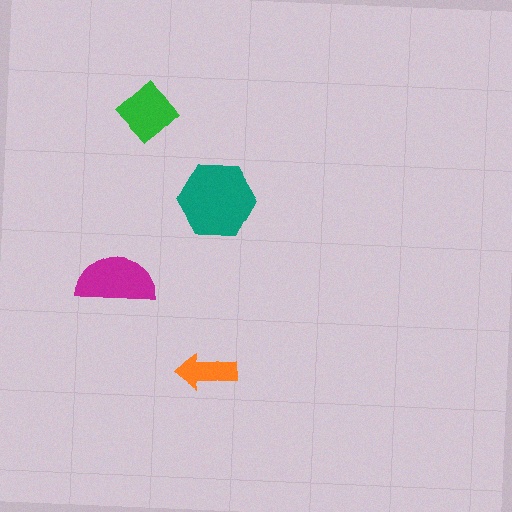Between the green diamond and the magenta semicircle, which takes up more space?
The magenta semicircle.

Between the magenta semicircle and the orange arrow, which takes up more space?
The magenta semicircle.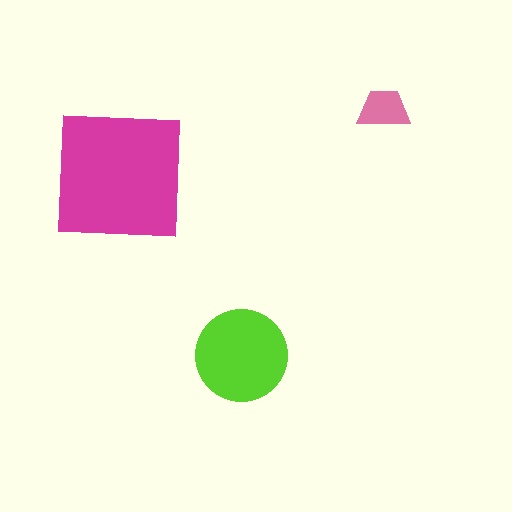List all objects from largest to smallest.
The magenta square, the lime circle, the pink trapezoid.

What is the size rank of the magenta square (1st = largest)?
1st.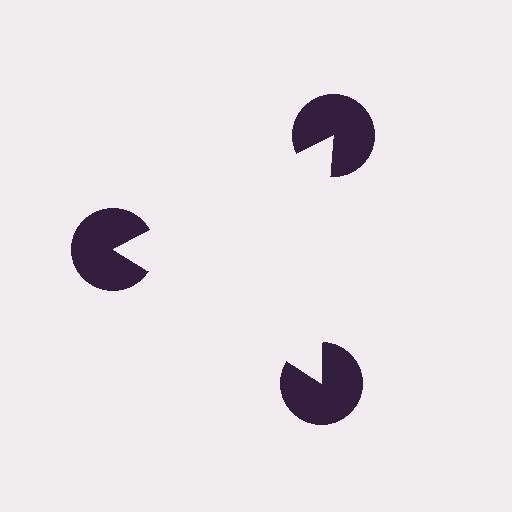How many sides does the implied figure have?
3 sides.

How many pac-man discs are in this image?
There are 3 — one at each vertex of the illusory triangle.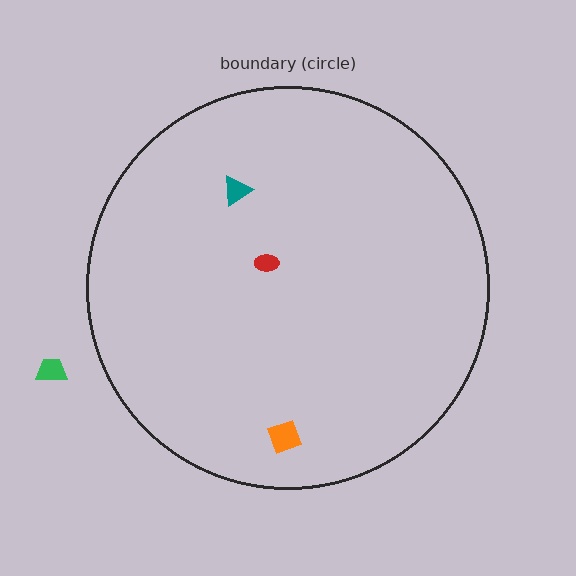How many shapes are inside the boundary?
3 inside, 1 outside.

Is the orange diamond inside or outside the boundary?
Inside.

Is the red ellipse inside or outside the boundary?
Inside.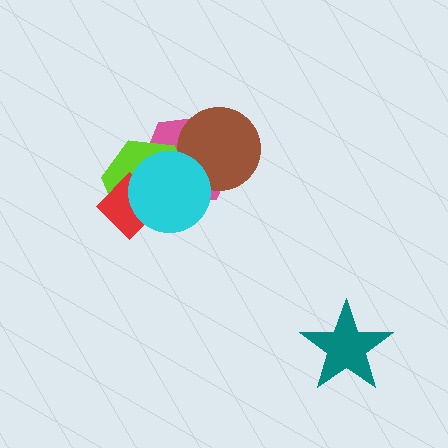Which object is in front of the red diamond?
The cyan circle is in front of the red diamond.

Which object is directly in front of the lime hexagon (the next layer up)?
The red diamond is directly in front of the lime hexagon.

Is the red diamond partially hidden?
Yes, it is partially covered by another shape.